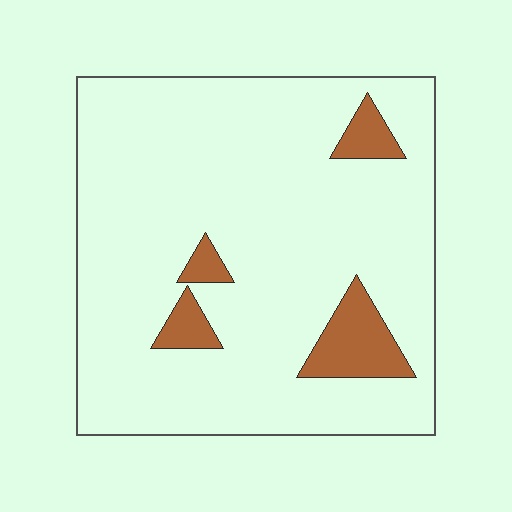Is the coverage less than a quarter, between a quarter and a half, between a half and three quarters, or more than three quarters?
Less than a quarter.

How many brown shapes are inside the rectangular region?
4.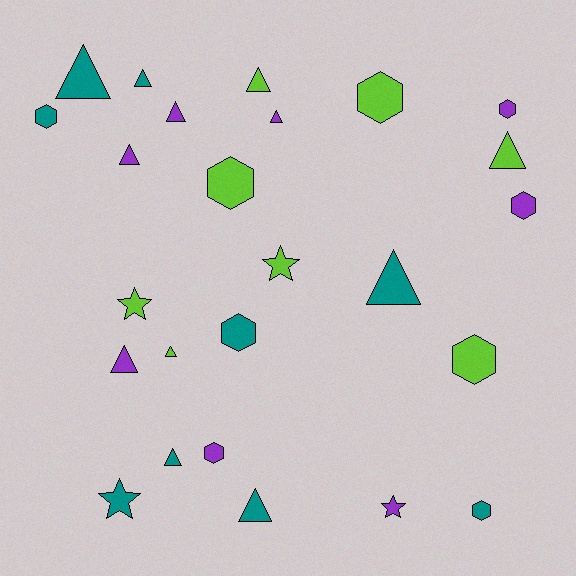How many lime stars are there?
There are 2 lime stars.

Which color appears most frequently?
Teal, with 9 objects.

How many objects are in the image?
There are 25 objects.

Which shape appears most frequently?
Triangle, with 12 objects.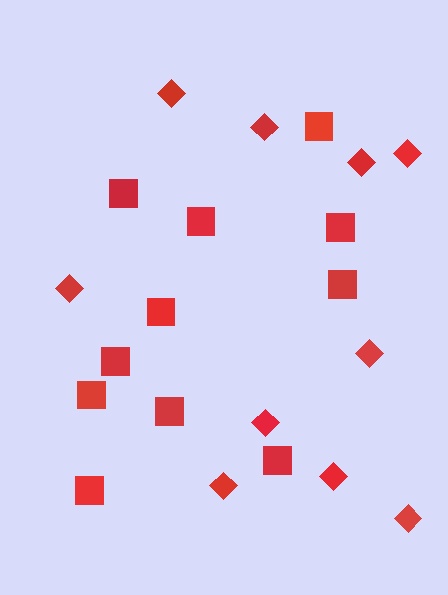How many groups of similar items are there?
There are 2 groups: one group of diamonds (10) and one group of squares (11).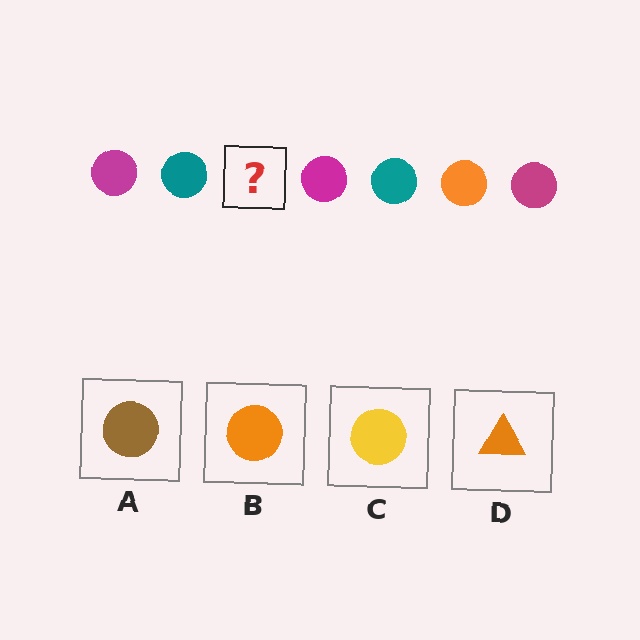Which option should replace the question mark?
Option B.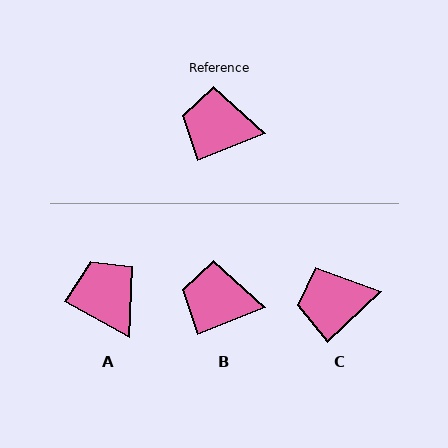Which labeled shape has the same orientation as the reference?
B.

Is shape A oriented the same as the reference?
No, it is off by about 51 degrees.